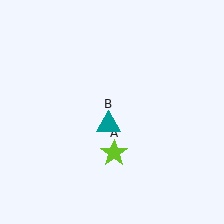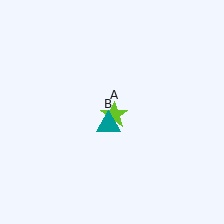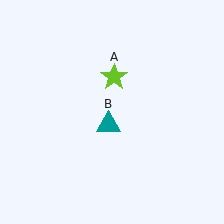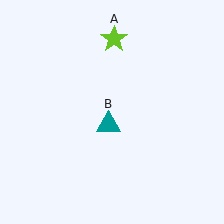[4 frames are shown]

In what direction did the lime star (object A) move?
The lime star (object A) moved up.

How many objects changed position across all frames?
1 object changed position: lime star (object A).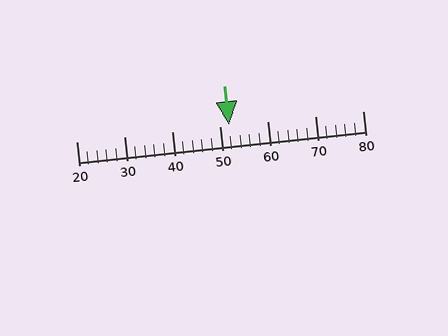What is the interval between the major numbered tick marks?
The major tick marks are spaced 10 units apart.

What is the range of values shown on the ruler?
The ruler shows values from 20 to 80.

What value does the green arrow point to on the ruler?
The green arrow points to approximately 52.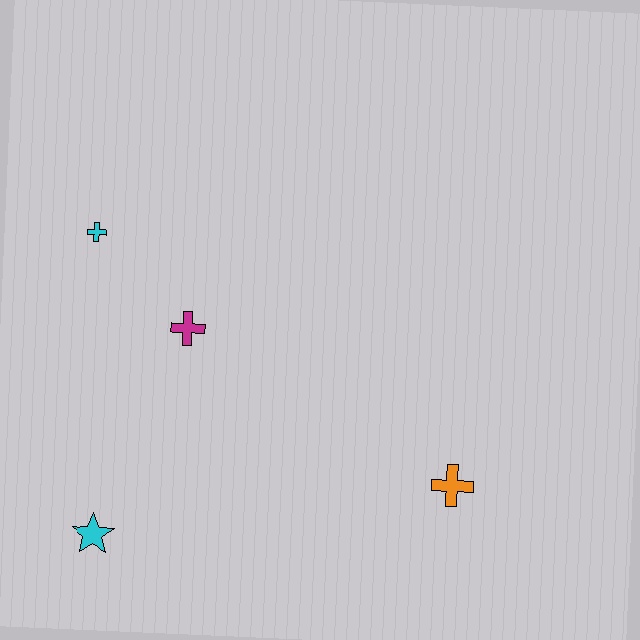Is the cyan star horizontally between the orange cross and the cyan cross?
Yes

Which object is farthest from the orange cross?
The cyan cross is farthest from the orange cross.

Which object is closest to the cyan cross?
The magenta cross is closest to the cyan cross.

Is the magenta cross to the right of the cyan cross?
Yes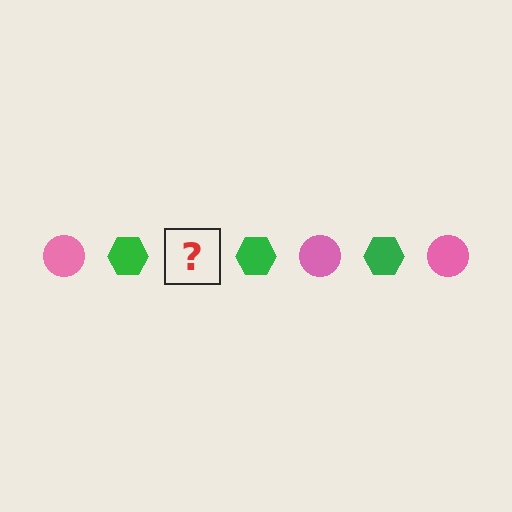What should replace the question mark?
The question mark should be replaced with a pink circle.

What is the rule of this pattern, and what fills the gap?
The rule is that the pattern alternates between pink circle and green hexagon. The gap should be filled with a pink circle.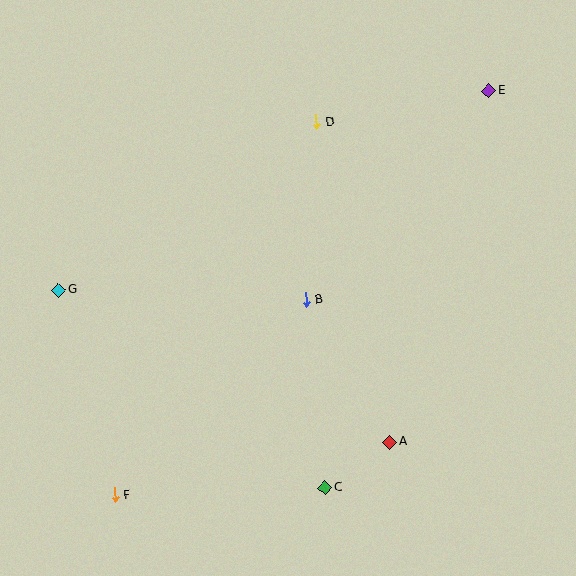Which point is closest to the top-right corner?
Point E is closest to the top-right corner.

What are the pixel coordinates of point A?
Point A is at (390, 442).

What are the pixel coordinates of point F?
Point F is at (114, 495).